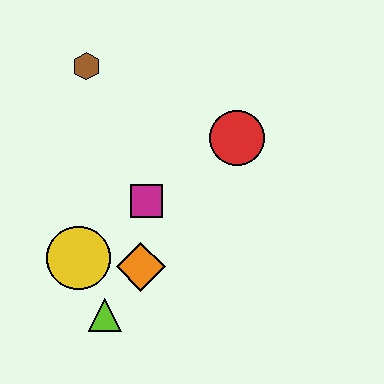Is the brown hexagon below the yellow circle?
No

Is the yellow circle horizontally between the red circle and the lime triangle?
No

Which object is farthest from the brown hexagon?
The lime triangle is farthest from the brown hexagon.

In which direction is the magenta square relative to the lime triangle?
The magenta square is above the lime triangle.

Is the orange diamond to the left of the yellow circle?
No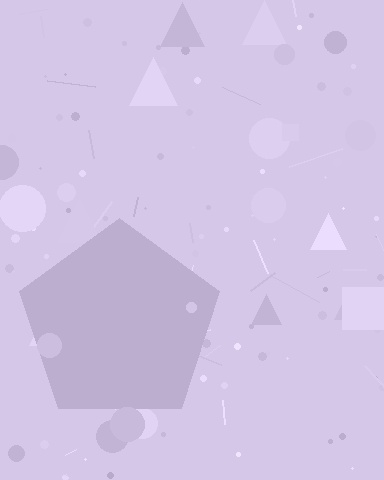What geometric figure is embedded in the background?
A pentagon is embedded in the background.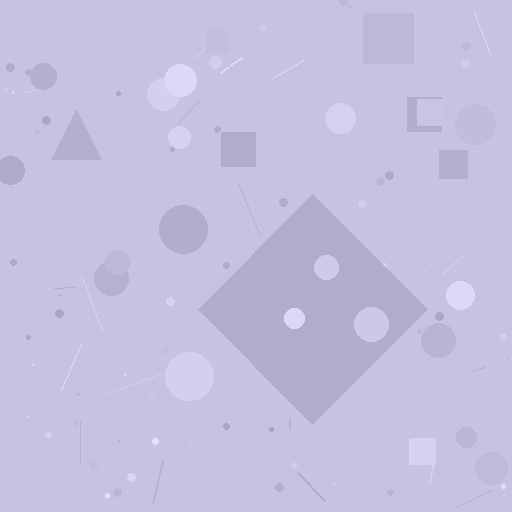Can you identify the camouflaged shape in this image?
The camouflaged shape is a diamond.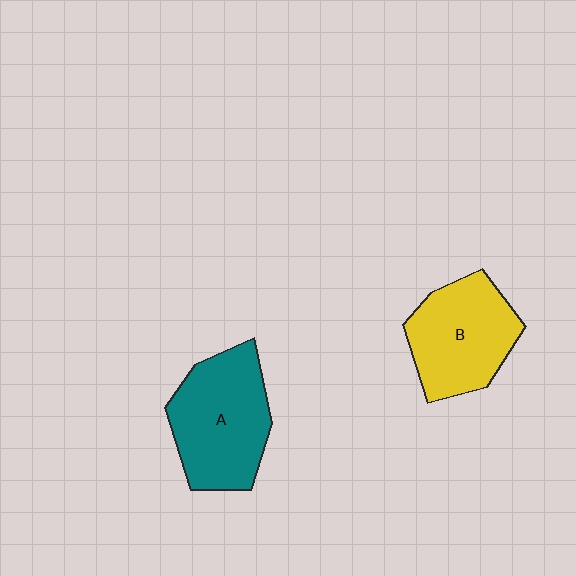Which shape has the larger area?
Shape A (teal).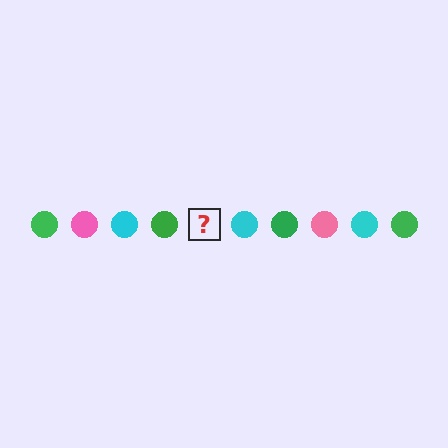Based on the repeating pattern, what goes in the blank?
The blank should be a pink circle.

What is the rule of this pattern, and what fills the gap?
The rule is that the pattern cycles through green, pink, cyan circles. The gap should be filled with a pink circle.